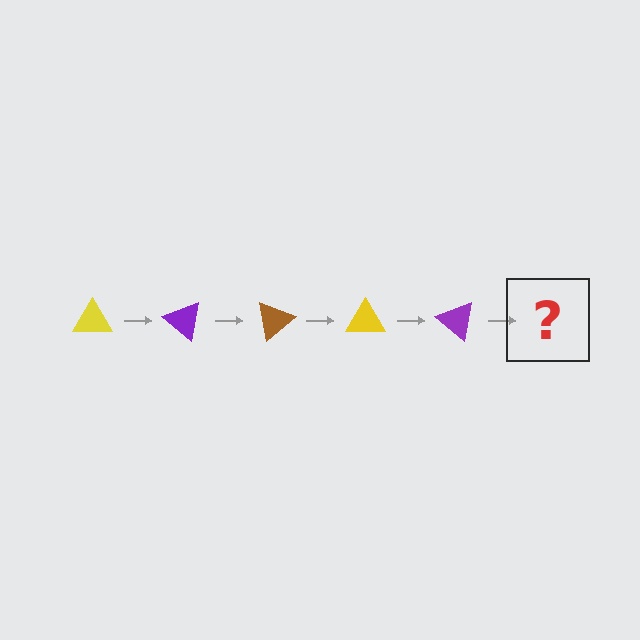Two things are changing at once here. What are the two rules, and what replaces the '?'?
The two rules are that it rotates 40 degrees each step and the color cycles through yellow, purple, and brown. The '?' should be a brown triangle, rotated 200 degrees from the start.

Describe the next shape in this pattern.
It should be a brown triangle, rotated 200 degrees from the start.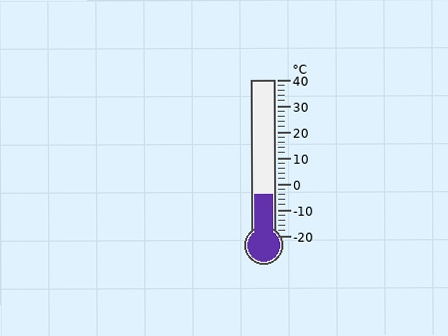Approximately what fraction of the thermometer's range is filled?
The thermometer is filled to approximately 25% of its range.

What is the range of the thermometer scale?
The thermometer scale ranges from -20°C to 40°C.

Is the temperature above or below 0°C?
The temperature is below 0°C.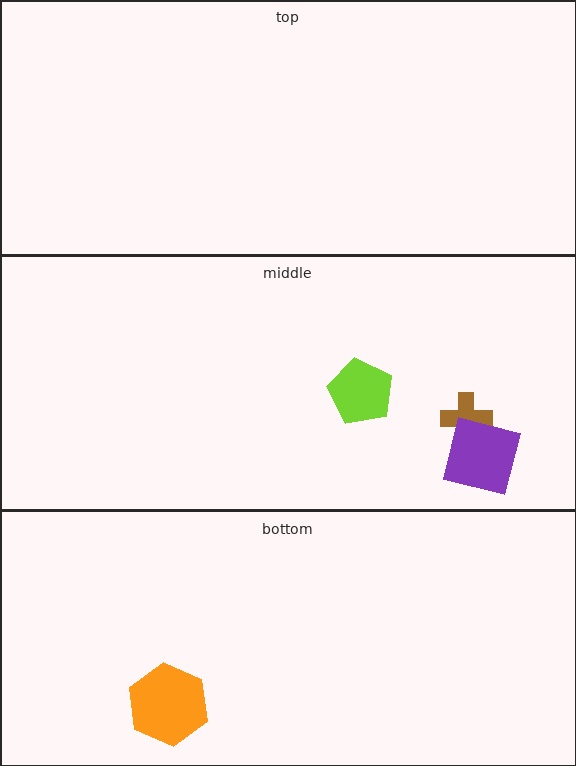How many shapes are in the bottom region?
1.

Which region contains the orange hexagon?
The bottom region.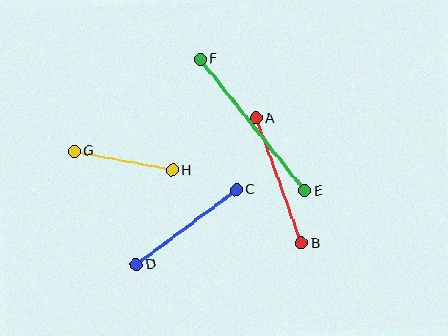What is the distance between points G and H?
The distance is approximately 100 pixels.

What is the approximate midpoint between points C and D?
The midpoint is at approximately (186, 227) pixels.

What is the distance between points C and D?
The distance is approximately 125 pixels.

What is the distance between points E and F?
The distance is approximately 168 pixels.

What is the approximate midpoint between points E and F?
The midpoint is at approximately (253, 125) pixels.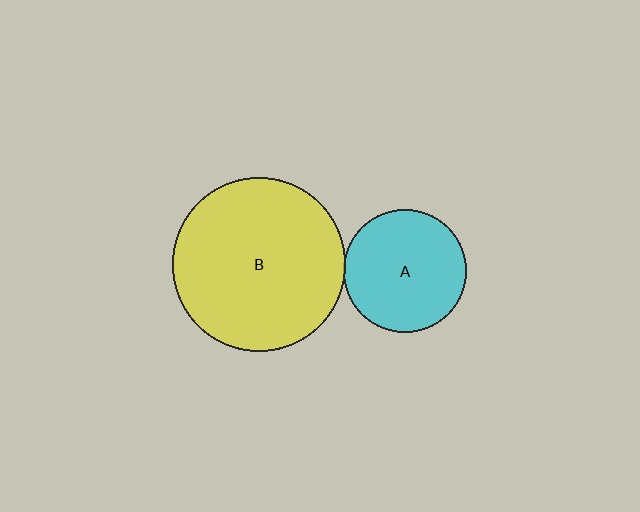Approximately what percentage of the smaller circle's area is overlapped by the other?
Approximately 5%.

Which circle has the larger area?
Circle B (yellow).